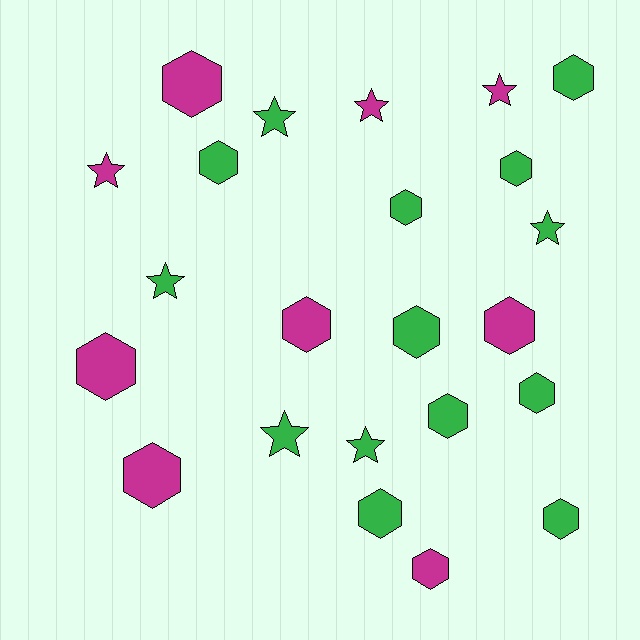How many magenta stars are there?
There are 3 magenta stars.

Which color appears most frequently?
Green, with 14 objects.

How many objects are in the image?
There are 23 objects.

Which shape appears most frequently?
Hexagon, with 15 objects.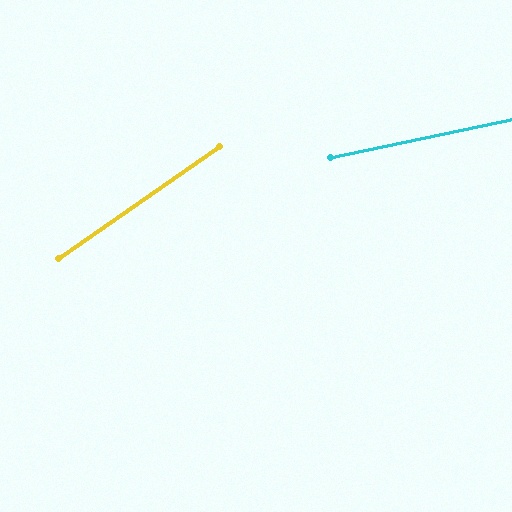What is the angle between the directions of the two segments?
Approximately 23 degrees.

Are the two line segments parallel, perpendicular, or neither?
Neither parallel nor perpendicular — they differ by about 23°.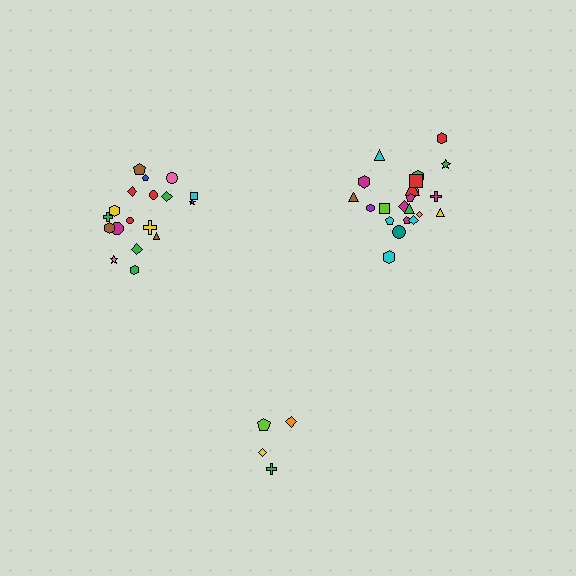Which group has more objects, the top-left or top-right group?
The top-right group.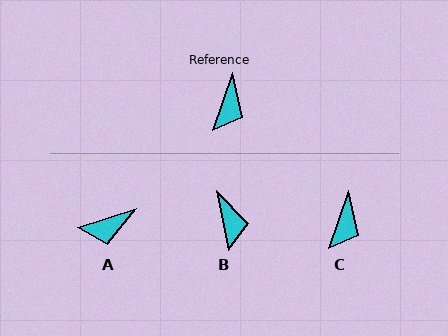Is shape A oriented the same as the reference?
No, it is off by about 53 degrees.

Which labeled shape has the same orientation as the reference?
C.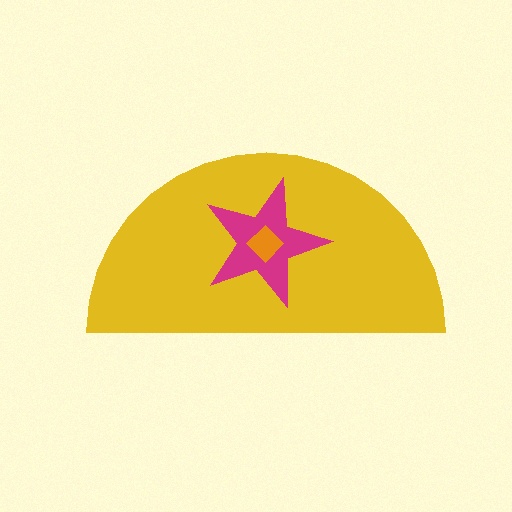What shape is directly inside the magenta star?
The orange diamond.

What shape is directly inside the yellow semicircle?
The magenta star.